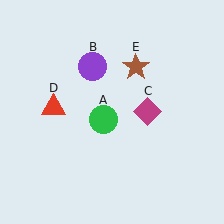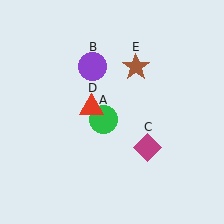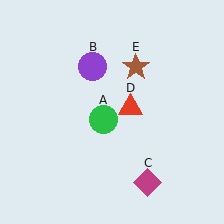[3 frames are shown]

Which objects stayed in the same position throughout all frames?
Green circle (object A) and purple circle (object B) and brown star (object E) remained stationary.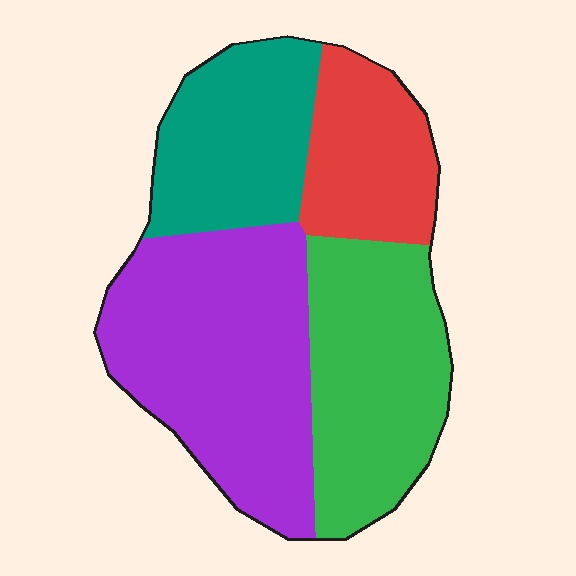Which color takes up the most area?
Purple, at roughly 35%.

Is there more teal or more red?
Teal.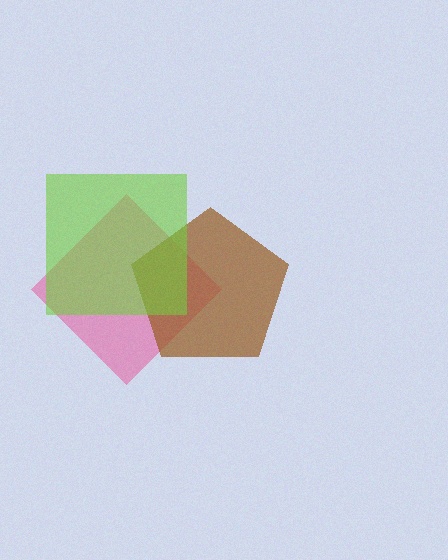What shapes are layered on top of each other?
The layered shapes are: a pink diamond, a brown pentagon, a lime square.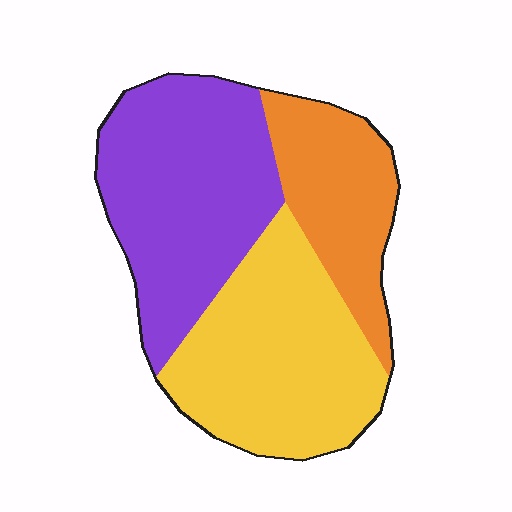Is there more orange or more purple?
Purple.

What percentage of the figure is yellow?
Yellow covers 38% of the figure.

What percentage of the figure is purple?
Purple takes up between a quarter and a half of the figure.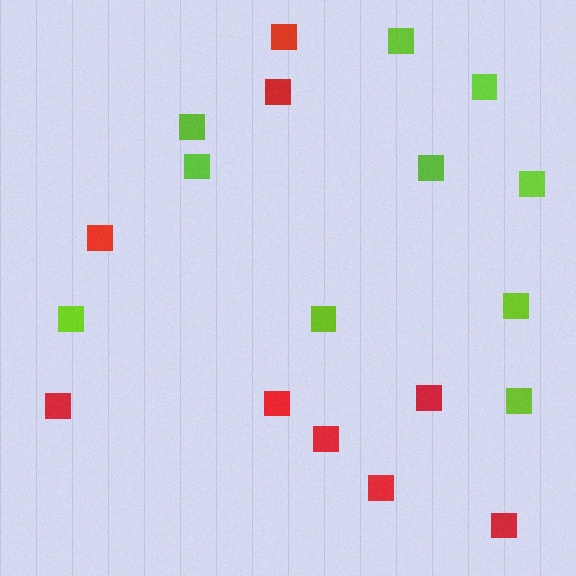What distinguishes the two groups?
There are 2 groups: one group of lime squares (10) and one group of red squares (9).